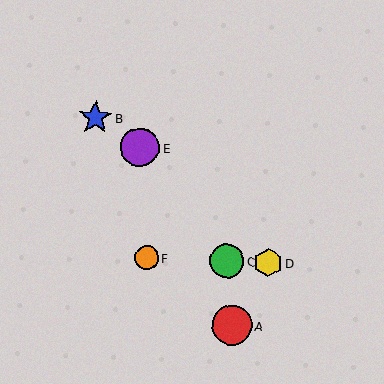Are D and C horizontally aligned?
Yes, both are at y≈263.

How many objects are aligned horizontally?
3 objects (C, D, F) are aligned horizontally.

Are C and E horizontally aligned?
No, C is at y≈261 and E is at y≈147.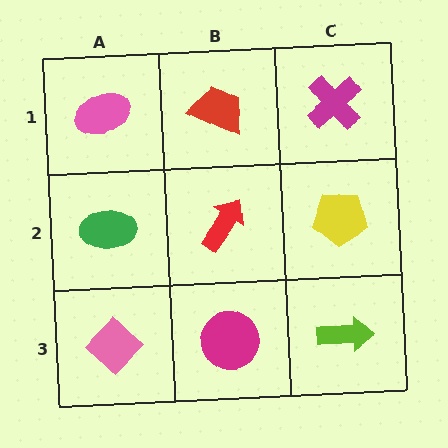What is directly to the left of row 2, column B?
A green ellipse.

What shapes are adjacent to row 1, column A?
A green ellipse (row 2, column A), a red trapezoid (row 1, column B).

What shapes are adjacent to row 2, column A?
A pink ellipse (row 1, column A), a pink diamond (row 3, column A), a red arrow (row 2, column B).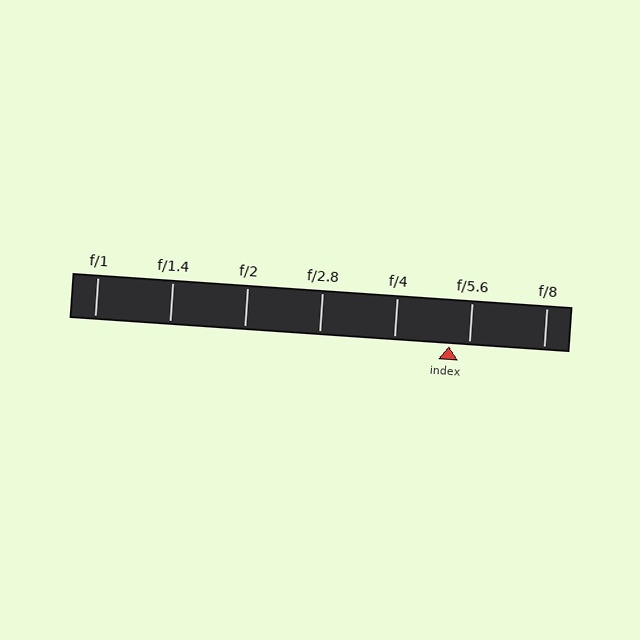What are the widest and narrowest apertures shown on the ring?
The widest aperture shown is f/1 and the narrowest is f/8.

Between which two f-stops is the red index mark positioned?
The index mark is between f/4 and f/5.6.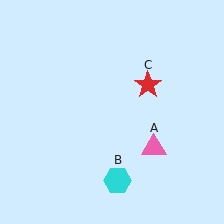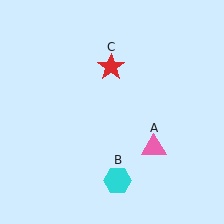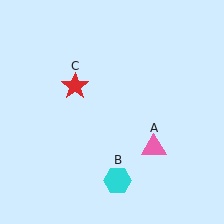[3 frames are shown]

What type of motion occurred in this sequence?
The red star (object C) rotated counterclockwise around the center of the scene.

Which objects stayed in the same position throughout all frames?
Pink triangle (object A) and cyan hexagon (object B) remained stationary.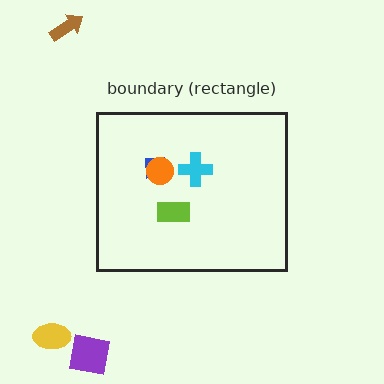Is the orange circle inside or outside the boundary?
Inside.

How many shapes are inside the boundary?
4 inside, 3 outside.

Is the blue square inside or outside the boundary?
Inside.